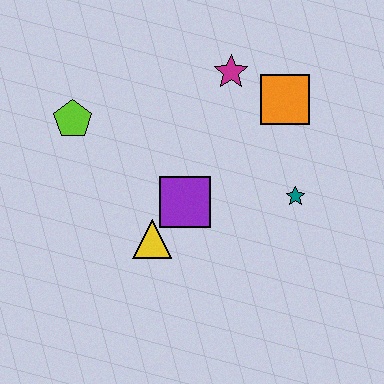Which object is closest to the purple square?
The yellow triangle is closest to the purple square.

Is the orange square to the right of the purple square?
Yes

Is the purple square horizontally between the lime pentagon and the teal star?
Yes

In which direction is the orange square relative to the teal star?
The orange square is above the teal star.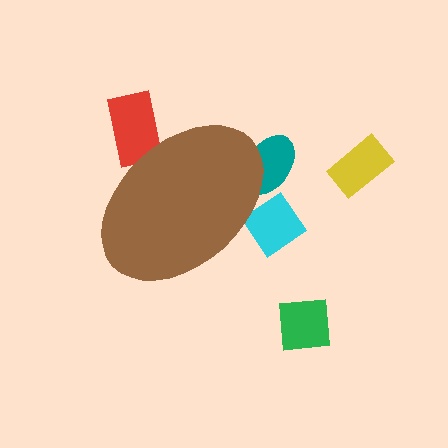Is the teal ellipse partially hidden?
Yes, the teal ellipse is partially hidden behind the brown ellipse.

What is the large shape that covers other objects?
A brown ellipse.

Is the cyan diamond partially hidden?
Yes, the cyan diamond is partially hidden behind the brown ellipse.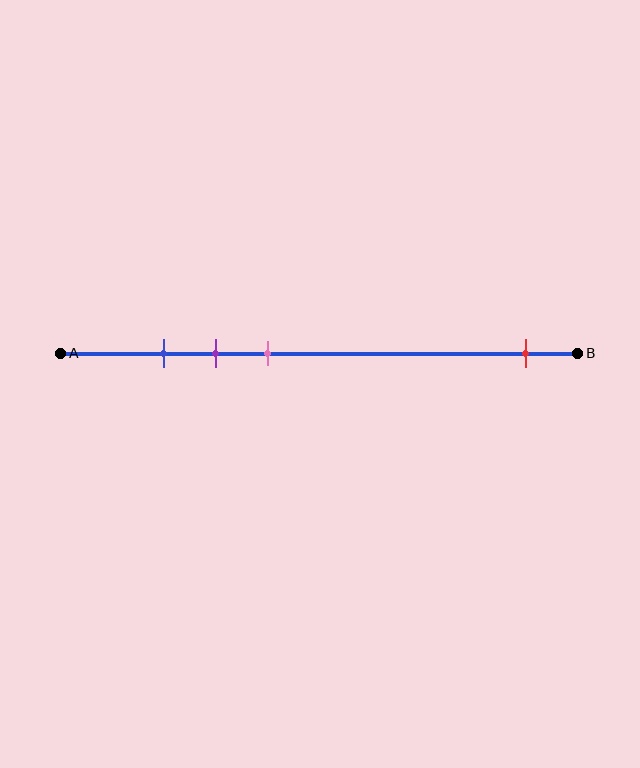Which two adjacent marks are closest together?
The blue and purple marks are the closest adjacent pair.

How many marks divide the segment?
There are 4 marks dividing the segment.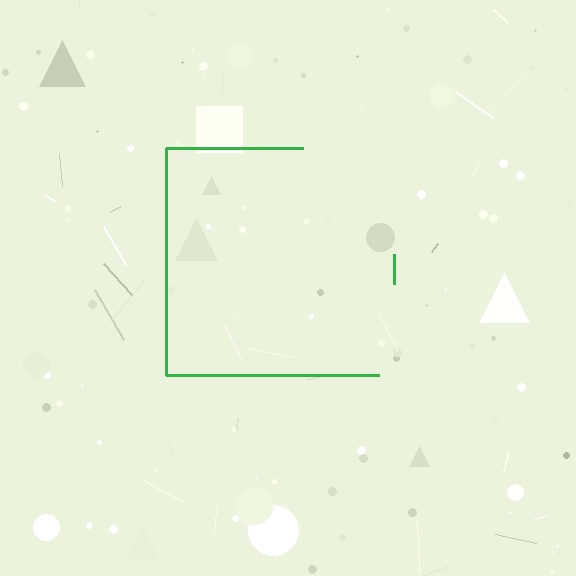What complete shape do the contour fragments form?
The contour fragments form a square.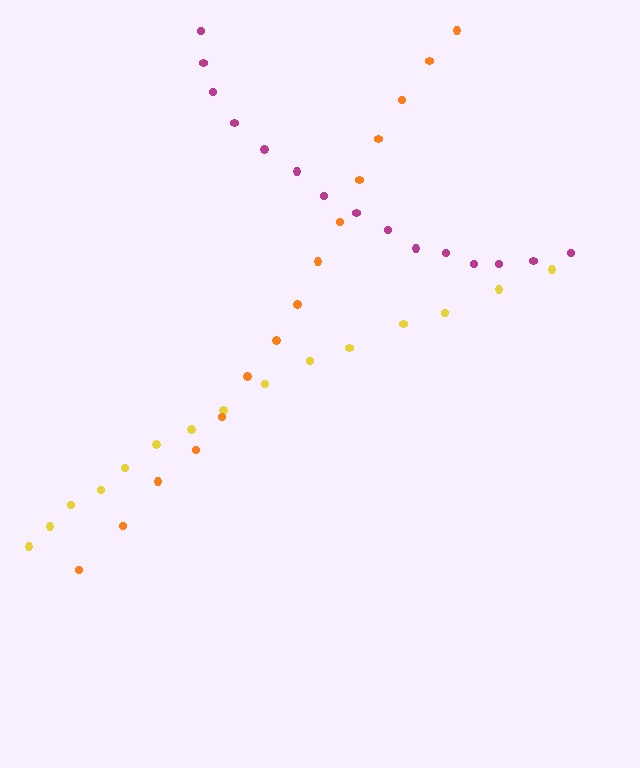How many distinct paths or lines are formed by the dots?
There are 3 distinct paths.